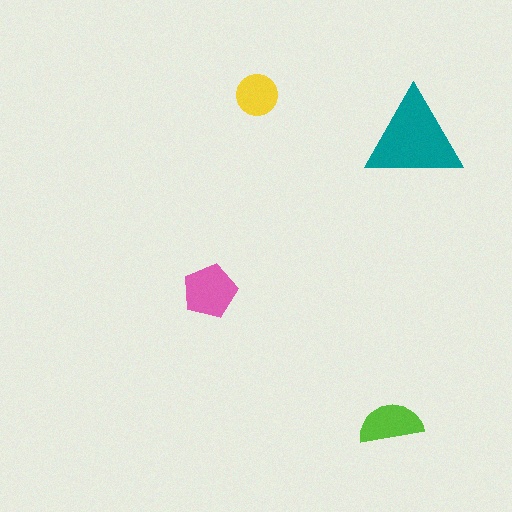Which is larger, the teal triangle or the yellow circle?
The teal triangle.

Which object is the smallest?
The yellow circle.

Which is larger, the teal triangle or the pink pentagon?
The teal triangle.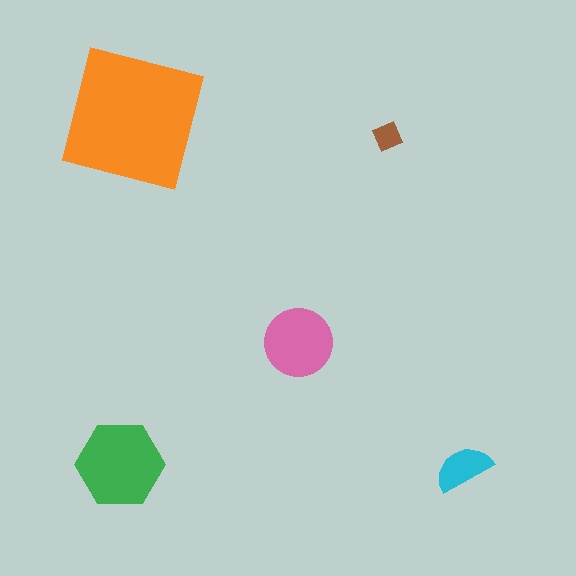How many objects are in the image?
There are 5 objects in the image.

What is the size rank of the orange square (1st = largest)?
1st.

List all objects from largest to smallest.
The orange square, the green hexagon, the pink circle, the cyan semicircle, the brown diamond.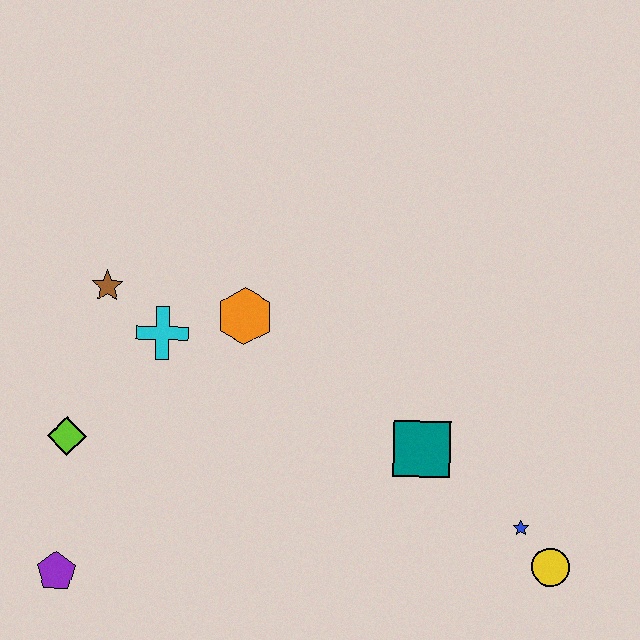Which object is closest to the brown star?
The cyan cross is closest to the brown star.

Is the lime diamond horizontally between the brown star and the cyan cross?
No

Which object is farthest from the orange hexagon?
The yellow circle is farthest from the orange hexagon.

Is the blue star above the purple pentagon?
Yes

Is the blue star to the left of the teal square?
No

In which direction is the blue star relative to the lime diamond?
The blue star is to the right of the lime diamond.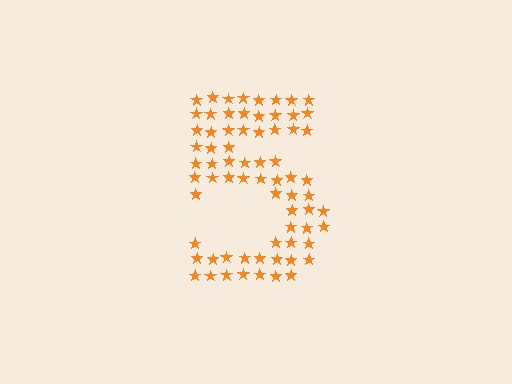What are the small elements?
The small elements are stars.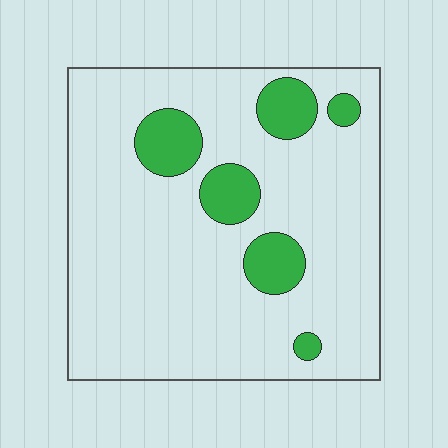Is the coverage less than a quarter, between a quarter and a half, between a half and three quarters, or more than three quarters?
Less than a quarter.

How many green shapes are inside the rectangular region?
6.